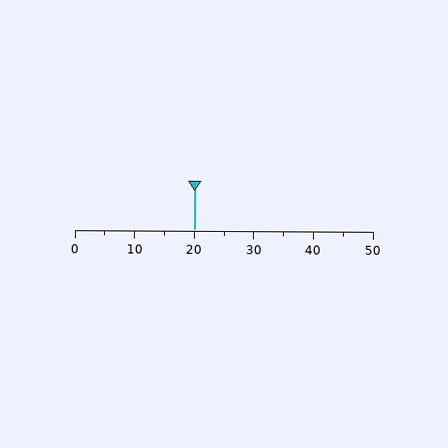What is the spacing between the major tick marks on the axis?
The major ticks are spaced 10 apart.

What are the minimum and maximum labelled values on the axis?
The axis runs from 0 to 50.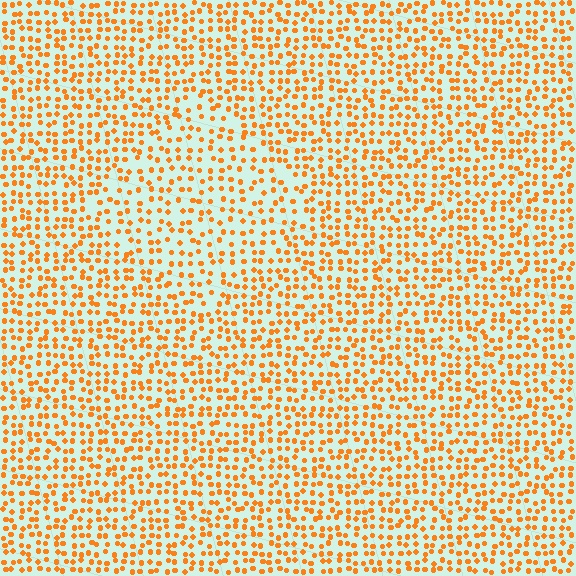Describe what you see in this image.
The image contains small orange elements arranged at two different densities. A diamond-shaped region is visible where the elements are less densely packed than the surrounding area.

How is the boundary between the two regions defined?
The boundary is defined by a change in element density (approximately 1.4x ratio). All elements are the same color, size, and shape.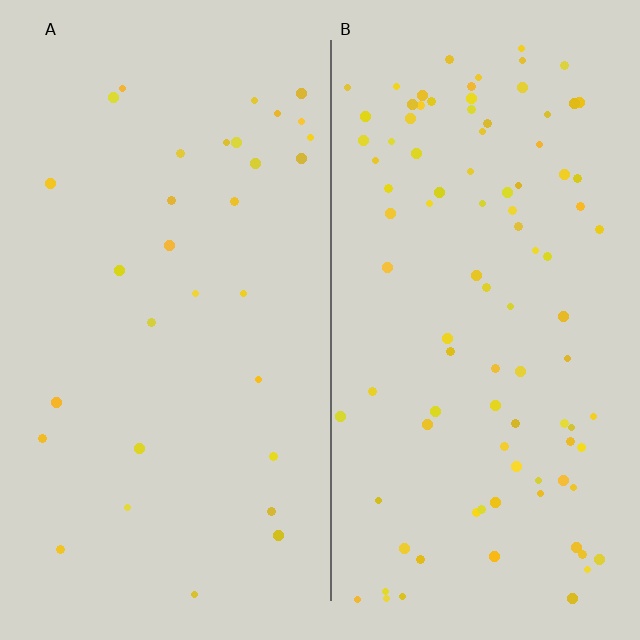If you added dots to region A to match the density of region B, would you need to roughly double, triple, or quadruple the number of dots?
Approximately triple.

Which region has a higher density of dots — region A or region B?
B (the right).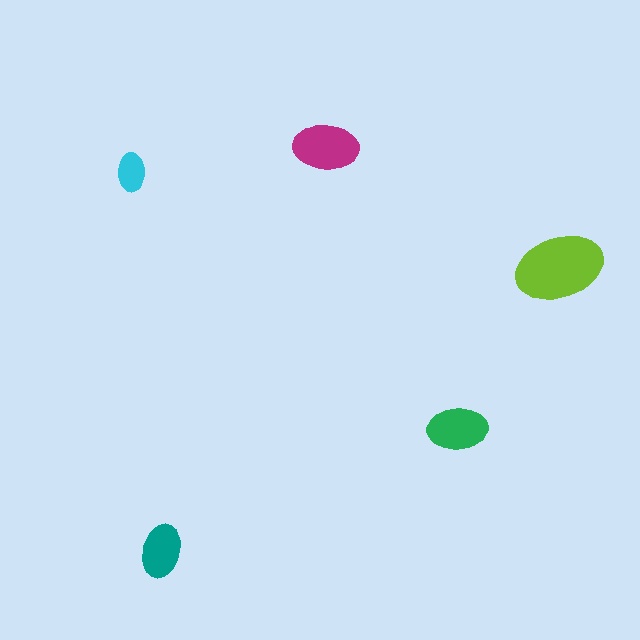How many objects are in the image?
There are 5 objects in the image.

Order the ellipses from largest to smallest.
the lime one, the magenta one, the green one, the teal one, the cyan one.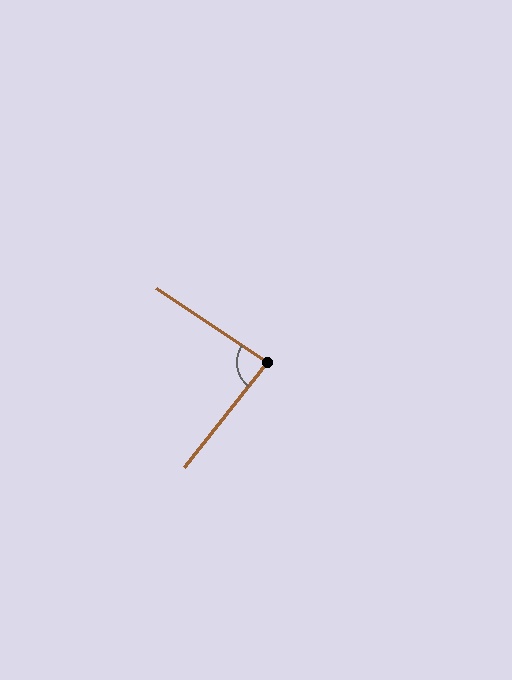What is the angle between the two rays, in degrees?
Approximately 85 degrees.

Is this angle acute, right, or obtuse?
It is approximately a right angle.